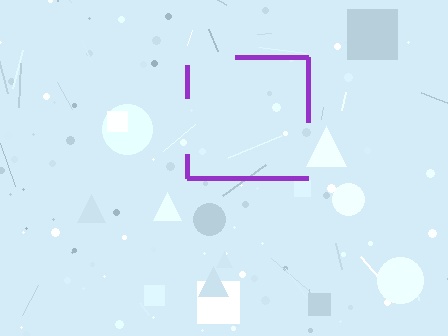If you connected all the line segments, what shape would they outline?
They would outline a square.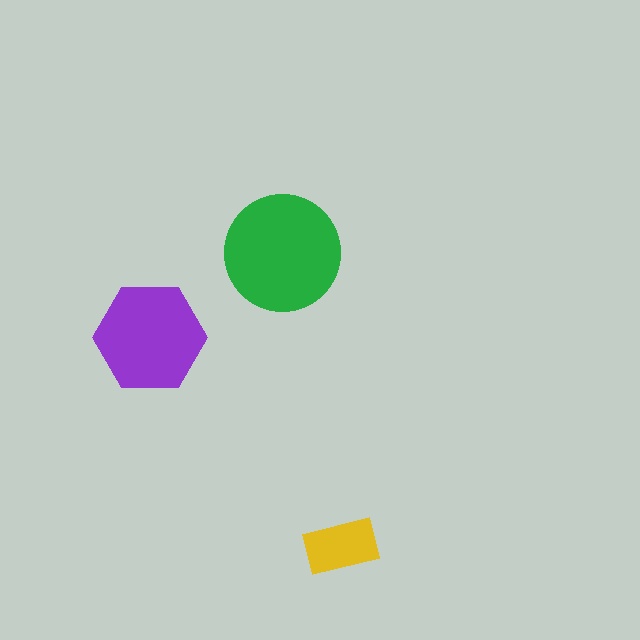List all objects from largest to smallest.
The green circle, the purple hexagon, the yellow rectangle.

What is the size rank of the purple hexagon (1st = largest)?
2nd.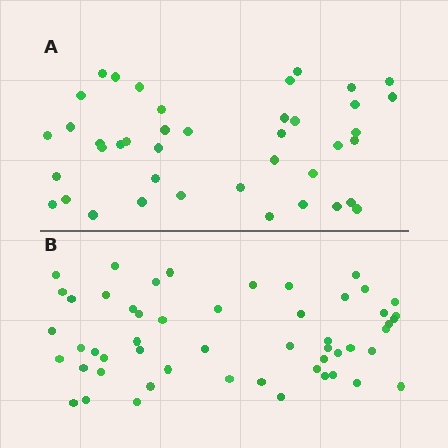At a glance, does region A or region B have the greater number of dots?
Region B (the bottom region) has more dots.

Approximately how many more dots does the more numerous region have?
Region B has roughly 12 or so more dots than region A.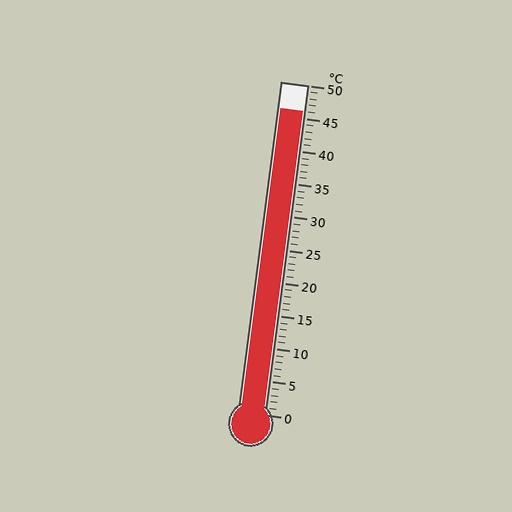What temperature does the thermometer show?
The thermometer shows approximately 46°C.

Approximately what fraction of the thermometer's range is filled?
The thermometer is filled to approximately 90% of its range.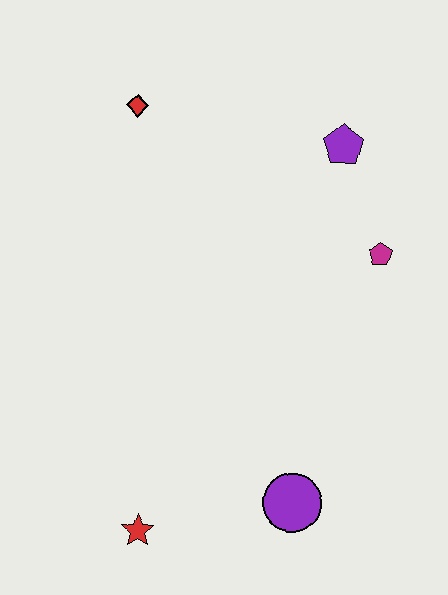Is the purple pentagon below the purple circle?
No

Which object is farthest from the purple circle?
The red diamond is farthest from the purple circle.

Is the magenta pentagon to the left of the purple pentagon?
No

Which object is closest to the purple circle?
The red star is closest to the purple circle.